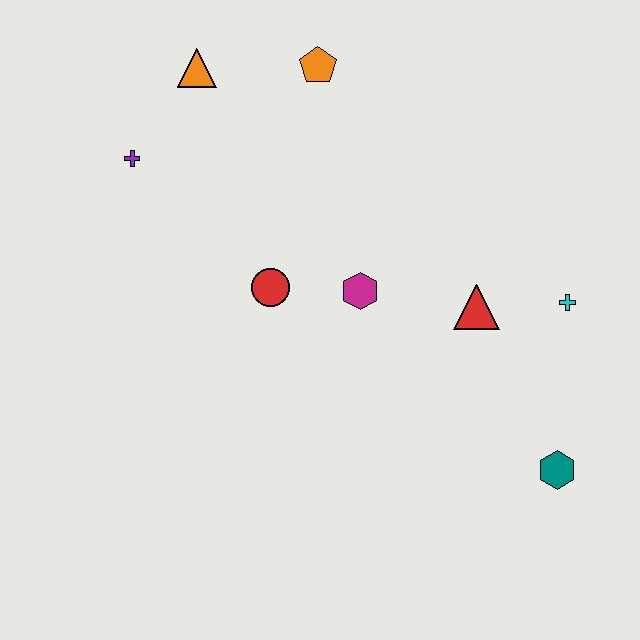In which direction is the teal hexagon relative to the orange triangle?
The teal hexagon is below the orange triangle.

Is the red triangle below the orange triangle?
Yes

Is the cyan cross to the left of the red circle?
No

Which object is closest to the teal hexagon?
The cyan cross is closest to the teal hexagon.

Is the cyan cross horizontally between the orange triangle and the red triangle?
No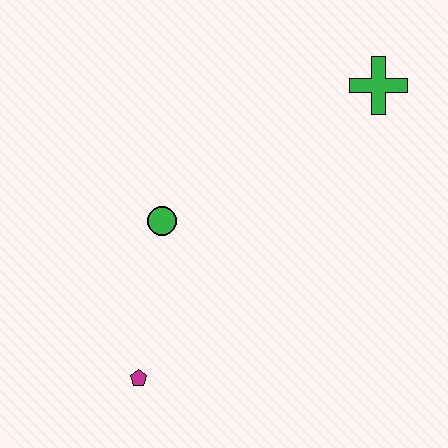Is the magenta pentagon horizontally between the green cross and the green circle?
No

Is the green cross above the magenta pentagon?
Yes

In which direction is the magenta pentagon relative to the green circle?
The magenta pentagon is below the green circle.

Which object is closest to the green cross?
The green circle is closest to the green cross.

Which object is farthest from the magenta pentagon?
The green cross is farthest from the magenta pentagon.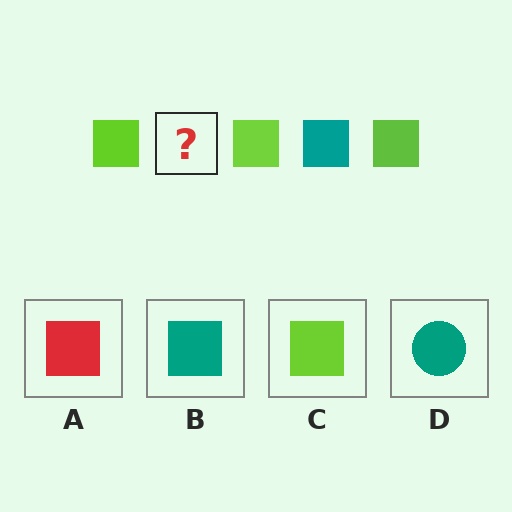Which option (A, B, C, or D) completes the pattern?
B.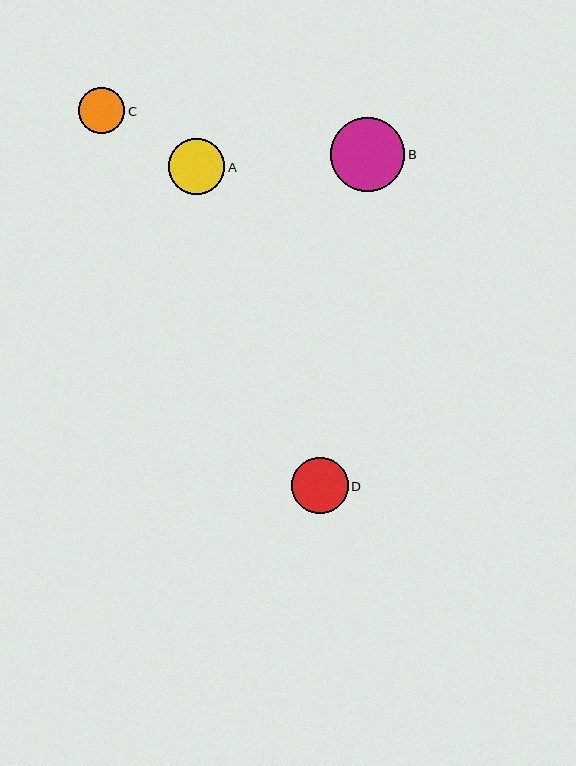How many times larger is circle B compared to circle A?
Circle B is approximately 1.3 times the size of circle A.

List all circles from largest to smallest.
From largest to smallest: B, D, A, C.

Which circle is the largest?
Circle B is the largest with a size of approximately 74 pixels.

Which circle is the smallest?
Circle C is the smallest with a size of approximately 46 pixels.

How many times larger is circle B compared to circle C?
Circle B is approximately 1.6 times the size of circle C.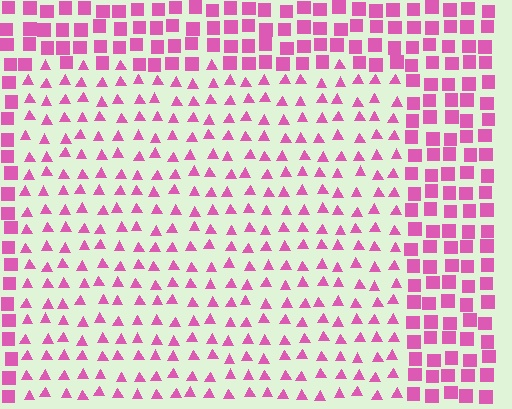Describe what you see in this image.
The image is filled with small pink elements arranged in a uniform grid. A rectangle-shaped region contains triangles, while the surrounding area contains squares. The boundary is defined purely by the change in element shape.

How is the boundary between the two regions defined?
The boundary is defined by a change in element shape: triangles inside vs. squares outside. All elements share the same color and spacing.